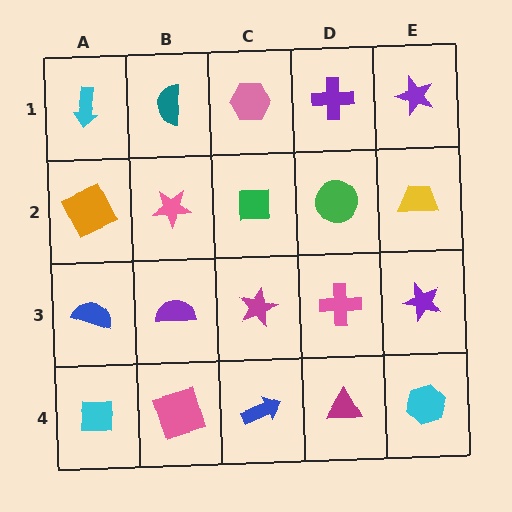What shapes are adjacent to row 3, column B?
A pink star (row 2, column B), a pink square (row 4, column B), a blue semicircle (row 3, column A), a magenta star (row 3, column C).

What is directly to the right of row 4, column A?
A pink square.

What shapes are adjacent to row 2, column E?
A purple star (row 1, column E), a purple star (row 3, column E), a green circle (row 2, column D).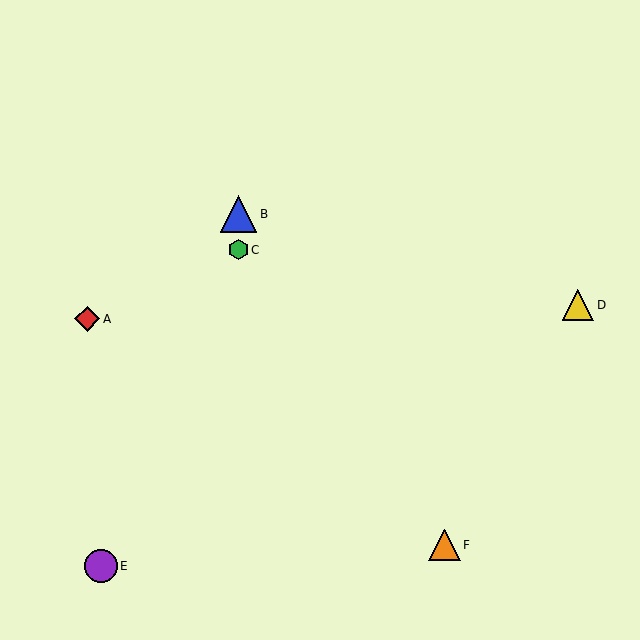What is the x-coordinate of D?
Object D is at x≈578.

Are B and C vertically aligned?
Yes, both are at x≈238.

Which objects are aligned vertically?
Objects B, C are aligned vertically.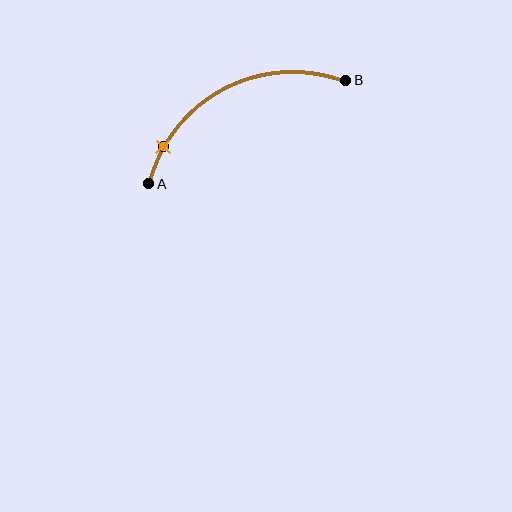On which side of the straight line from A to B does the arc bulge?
The arc bulges above the straight line connecting A and B.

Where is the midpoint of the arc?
The arc midpoint is the point on the curve farthest from the straight line joining A and B. It sits above that line.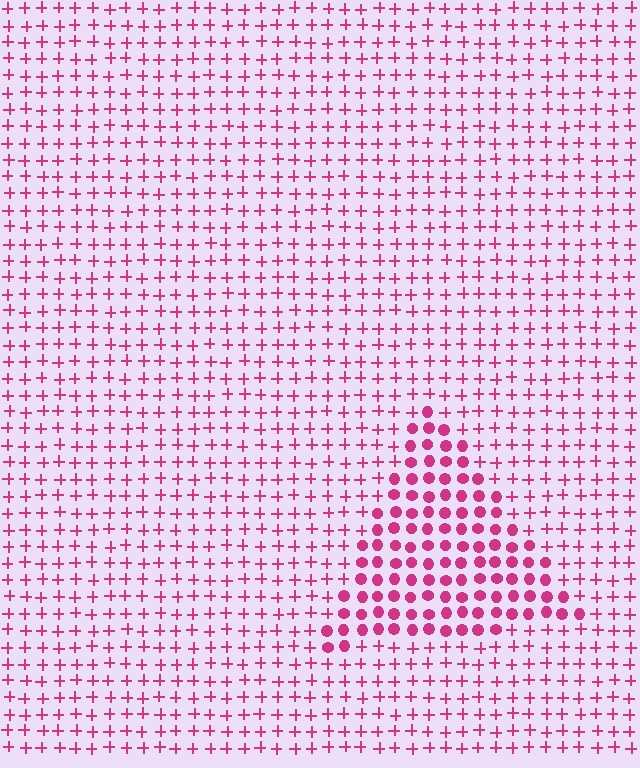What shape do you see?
I see a triangle.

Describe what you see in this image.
The image is filled with small magenta elements arranged in a uniform grid. A triangle-shaped region contains circles, while the surrounding area contains plus signs. The boundary is defined purely by the change in element shape.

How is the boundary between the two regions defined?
The boundary is defined by a change in element shape: circles inside vs. plus signs outside. All elements share the same color and spacing.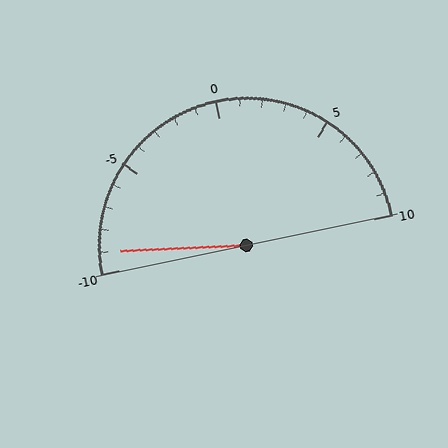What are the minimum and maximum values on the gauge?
The gauge ranges from -10 to 10.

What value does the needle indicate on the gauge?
The needle indicates approximately -9.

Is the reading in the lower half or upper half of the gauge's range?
The reading is in the lower half of the range (-10 to 10).